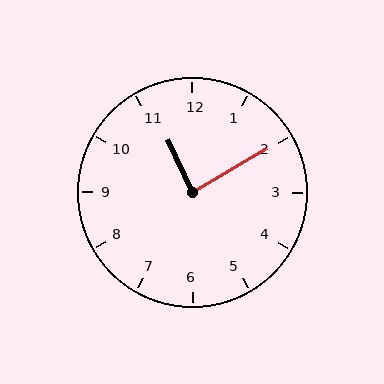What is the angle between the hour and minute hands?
Approximately 85 degrees.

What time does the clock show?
11:10.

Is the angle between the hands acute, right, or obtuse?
It is right.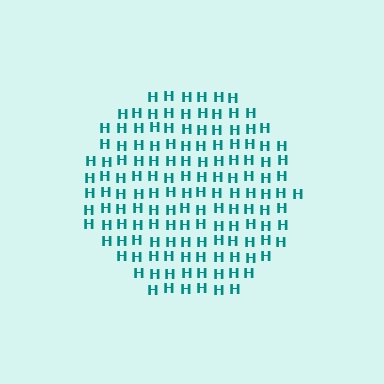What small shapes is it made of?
It is made of small letter H's.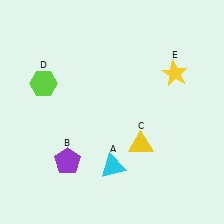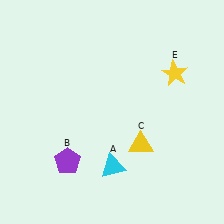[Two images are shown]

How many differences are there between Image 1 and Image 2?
There is 1 difference between the two images.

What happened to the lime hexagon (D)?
The lime hexagon (D) was removed in Image 2. It was in the top-left area of Image 1.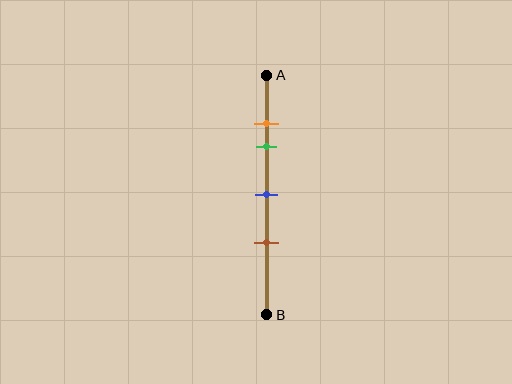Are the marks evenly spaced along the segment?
No, the marks are not evenly spaced.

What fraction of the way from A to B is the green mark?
The green mark is approximately 30% (0.3) of the way from A to B.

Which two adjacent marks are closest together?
The orange and green marks are the closest adjacent pair.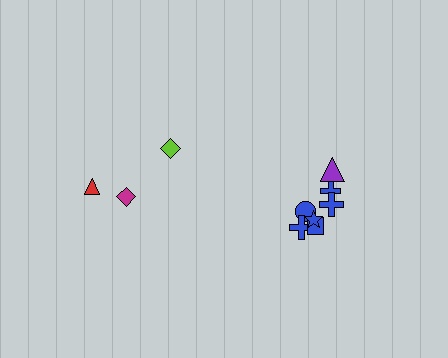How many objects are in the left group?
There are 3 objects.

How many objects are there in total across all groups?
There are 10 objects.